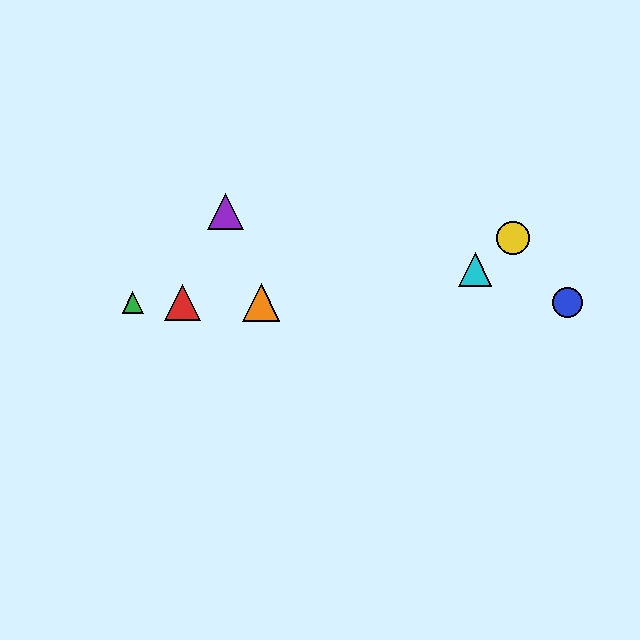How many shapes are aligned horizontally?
4 shapes (the red triangle, the blue circle, the green triangle, the orange triangle) are aligned horizontally.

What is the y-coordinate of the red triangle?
The red triangle is at y≈302.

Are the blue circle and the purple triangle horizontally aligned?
No, the blue circle is at y≈302 and the purple triangle is at y≈211.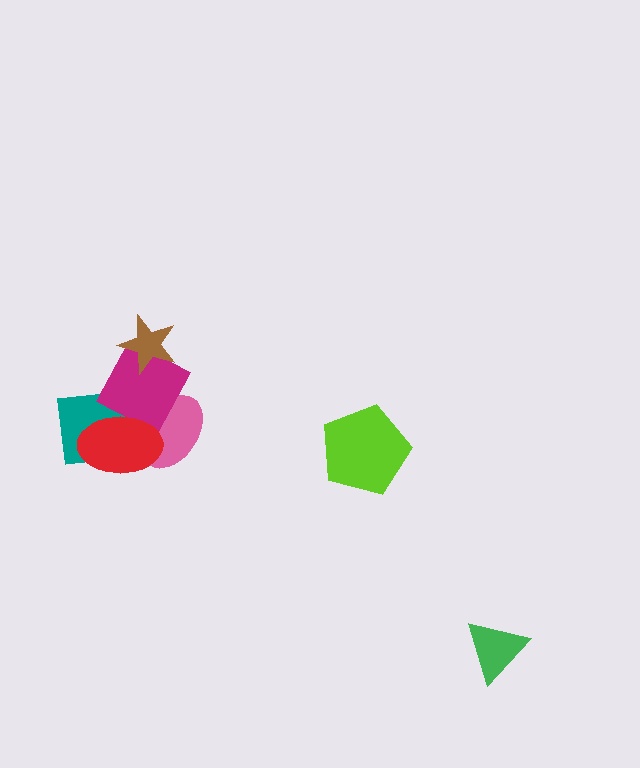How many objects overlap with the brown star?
1 object overlaps with the brown star.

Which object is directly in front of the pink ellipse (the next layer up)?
The teal square is directly in front of the pink ellipse.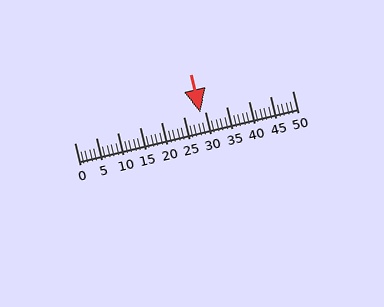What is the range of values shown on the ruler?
The ruler shows values from 0 to 50.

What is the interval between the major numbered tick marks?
The major tick marks are spaced 5 units apart.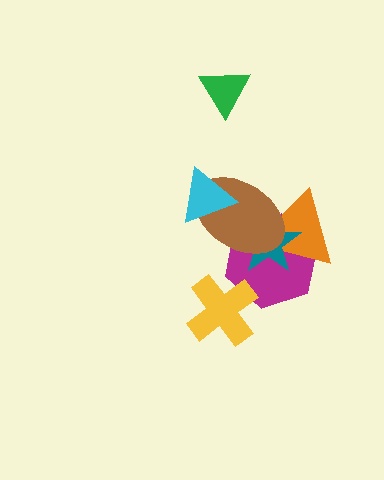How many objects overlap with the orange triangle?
3 objects overlap with the orange triangle.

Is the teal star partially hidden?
Yes, it is partially covered by another shape.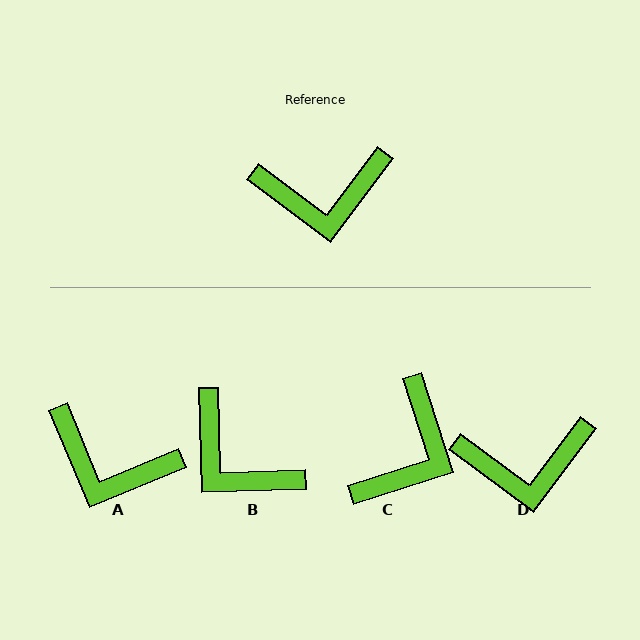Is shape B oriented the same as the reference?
No, it is off by about 51 degrees.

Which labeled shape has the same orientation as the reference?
D.